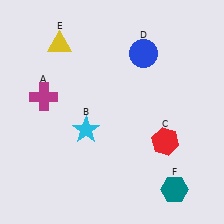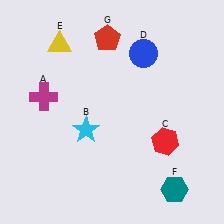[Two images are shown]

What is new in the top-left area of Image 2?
A red pentagon (G) was added in the top-left area of Image 2.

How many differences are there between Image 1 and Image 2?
There is 1 difference between the two images.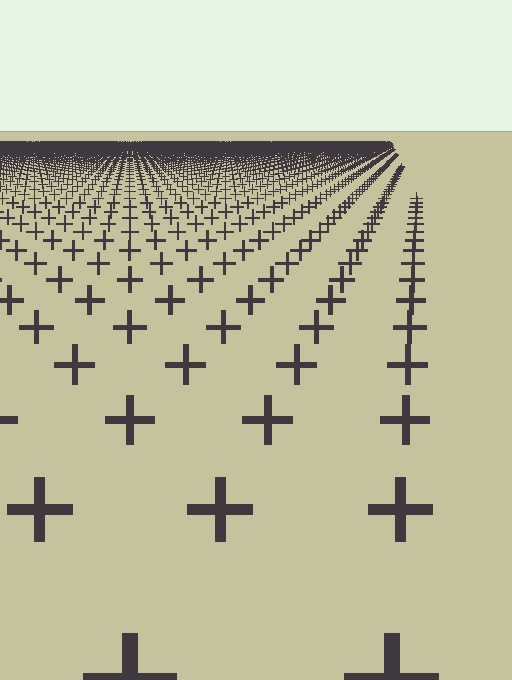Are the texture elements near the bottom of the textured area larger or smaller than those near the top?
Larger. Near the bottom, elements are closer to the viewer and appear at a bigger on-screen size.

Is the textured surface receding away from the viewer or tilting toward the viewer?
The surface is receding away from the viewer. Texture elements get smaller and denser toward the top.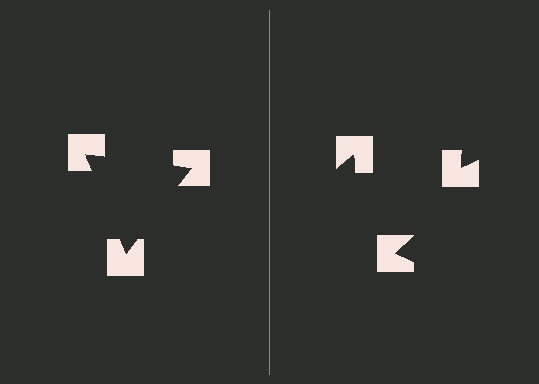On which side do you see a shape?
An illusory triangle appears on the left side. On the right side the wedge cuts are rotated, so no coherent shape forms.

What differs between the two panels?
The notched squares are positioned identically on both sides; only the wedge orientations differ. On the left they align to a triangle; on the right they are misaligned.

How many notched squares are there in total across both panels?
6 — 3 on each side.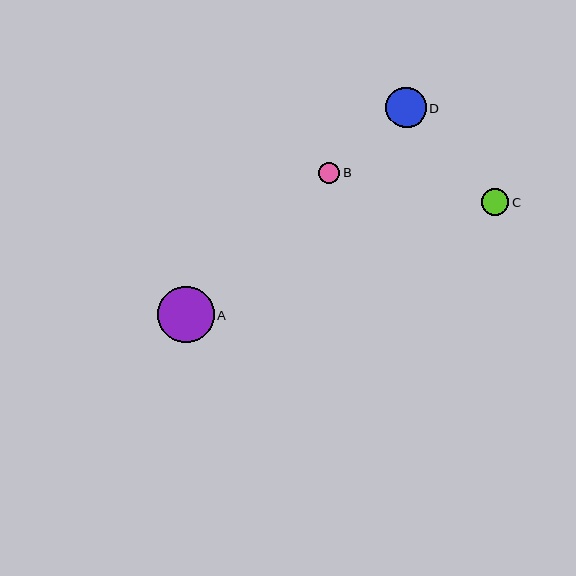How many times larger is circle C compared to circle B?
Circle C is approximately 1.3 times the size of circle B.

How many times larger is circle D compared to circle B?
Circle D is approximately 1.9 times the size of circle B.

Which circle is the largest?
Circle A is the largest with a size of approximately 57 pixels.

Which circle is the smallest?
Circle B is the smallest with a size of approximately 21 pixels.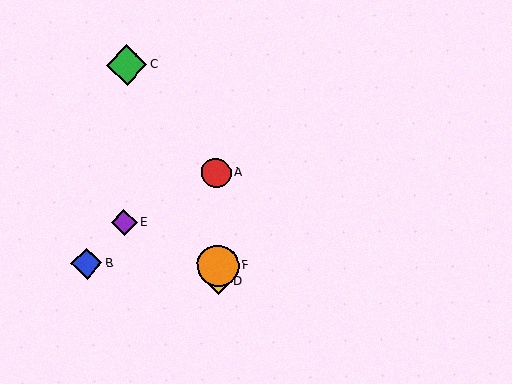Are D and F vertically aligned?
Yes, both are at x≈218.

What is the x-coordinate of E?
Object E is at x≈124.